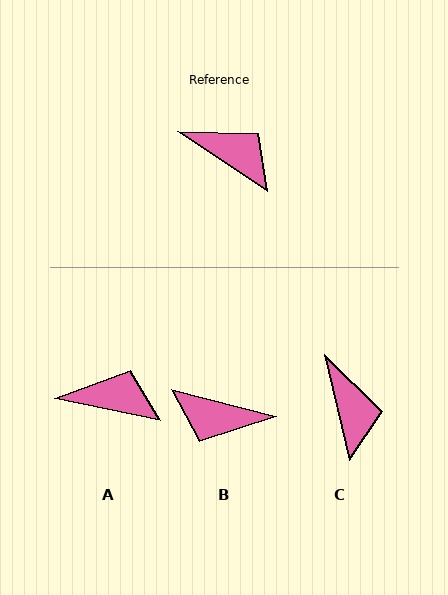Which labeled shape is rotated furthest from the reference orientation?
B, about 161 degrees away.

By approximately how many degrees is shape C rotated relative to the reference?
Approximately 43 degrees clockwise.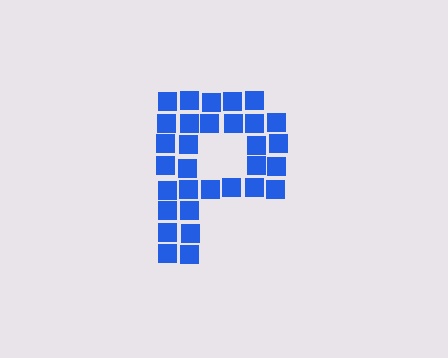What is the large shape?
The large shape is the letter P.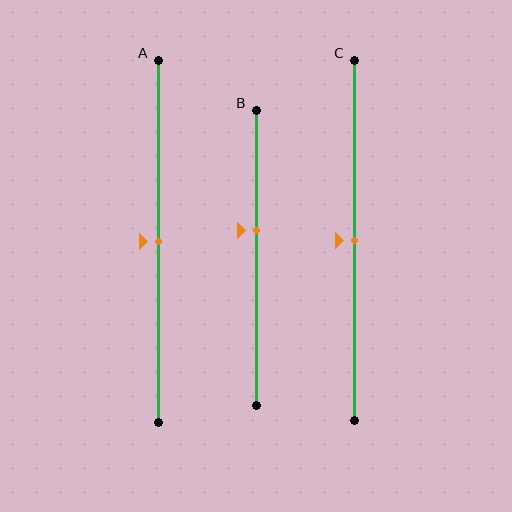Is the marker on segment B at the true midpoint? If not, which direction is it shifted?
No, the marker on segment B is shifted upward by about 9% of the segment length.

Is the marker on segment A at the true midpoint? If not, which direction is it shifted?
Yes, the marker on segment A is at the true midpoint.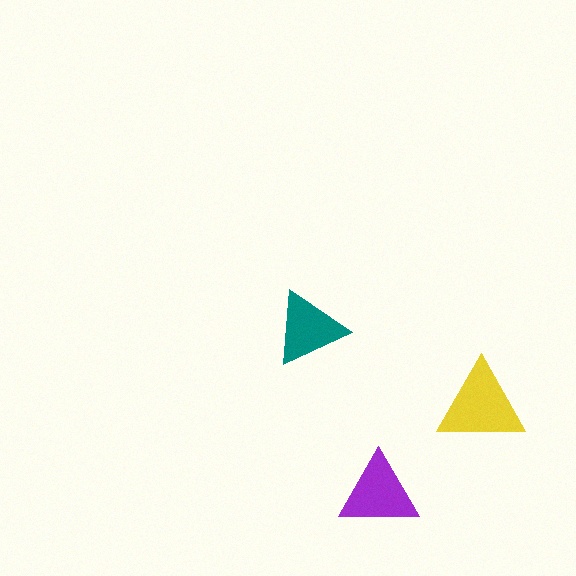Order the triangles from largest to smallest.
the yellow one, the purple one, the teal one.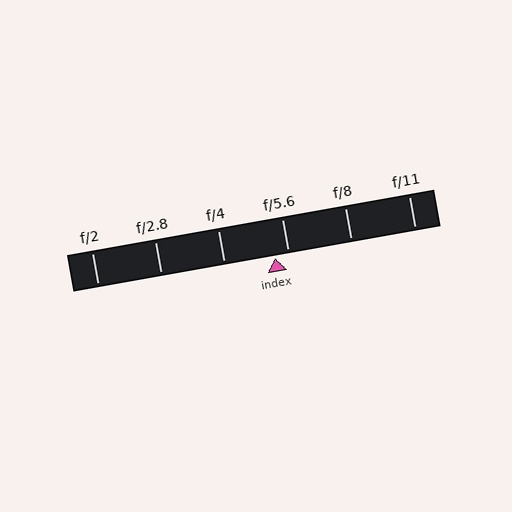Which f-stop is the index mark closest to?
The index mark is closest to f/5.6.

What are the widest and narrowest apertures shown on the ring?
The widest aperture shown is f/2 and the narrowest is f/11.